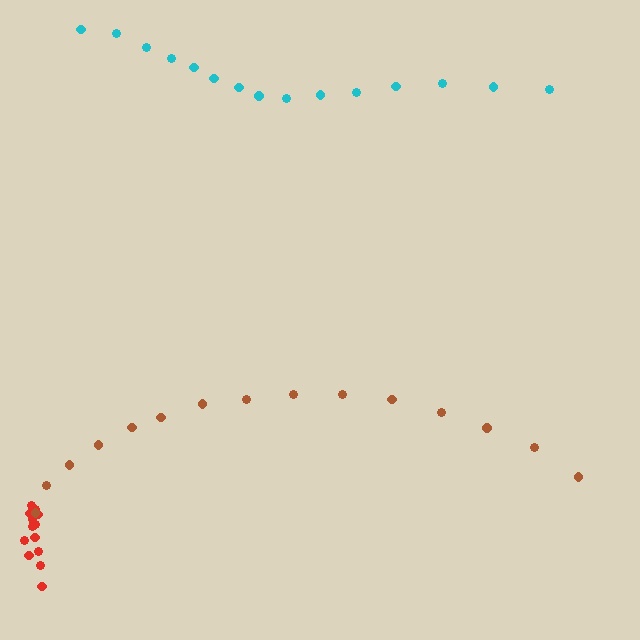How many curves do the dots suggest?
There are 3 distinct paths.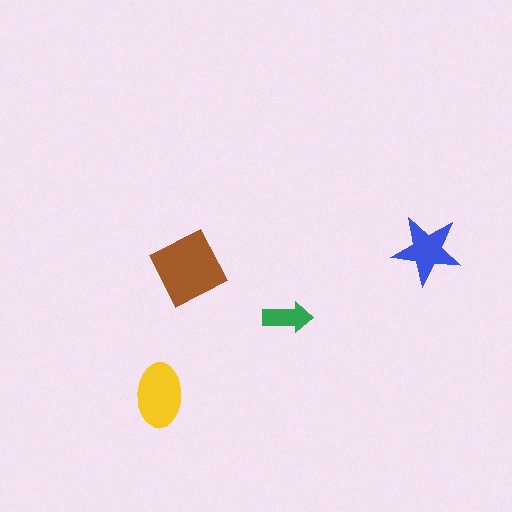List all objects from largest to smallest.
The brown diamond, the yellow ellipse, the blue star, the green arrow.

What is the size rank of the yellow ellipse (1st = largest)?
2nd.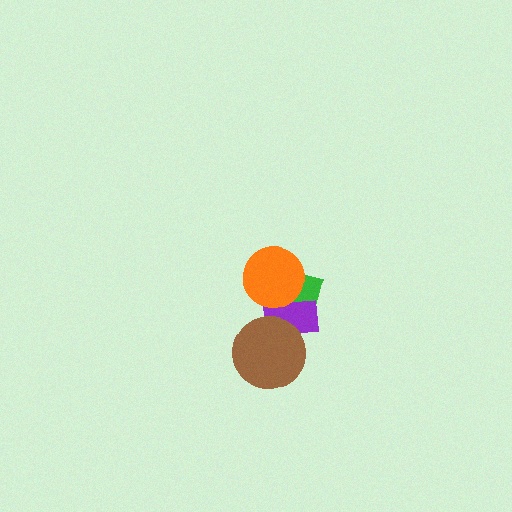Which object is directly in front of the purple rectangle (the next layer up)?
The brown circle is directly in front of the purple rectangle.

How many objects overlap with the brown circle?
1 object overlaps with the brown circle.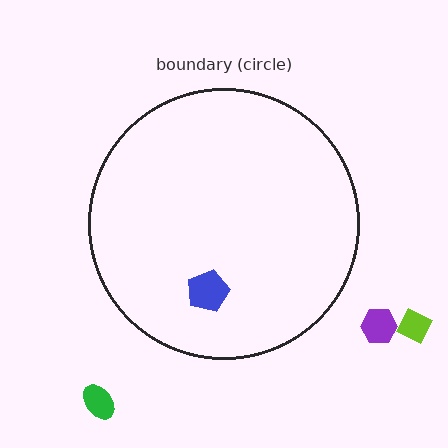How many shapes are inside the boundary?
1 inside, 3 outside.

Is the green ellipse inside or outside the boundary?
Outside.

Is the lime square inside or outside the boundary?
Outside.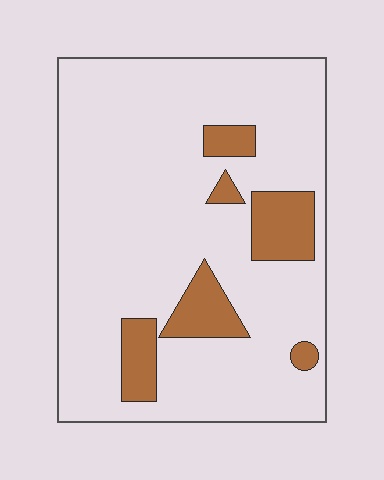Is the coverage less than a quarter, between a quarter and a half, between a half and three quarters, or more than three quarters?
Less than a quarter.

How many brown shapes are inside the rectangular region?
6.